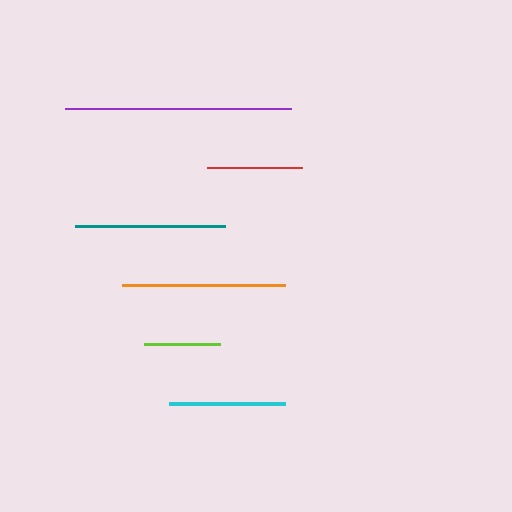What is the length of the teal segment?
The teal segment is approximately 150 pixels long.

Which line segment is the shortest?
The lime line is the shortest at approximately 76 pixels.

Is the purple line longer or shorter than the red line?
The purple line is longer than the red line.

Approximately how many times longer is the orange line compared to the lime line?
The orange line is approximately 2.2 times the length of the lime line.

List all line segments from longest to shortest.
From longest to shortest: purple, orange, teal, cyan, red, lime.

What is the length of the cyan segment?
The cyan segment is approximately 116 pixels long.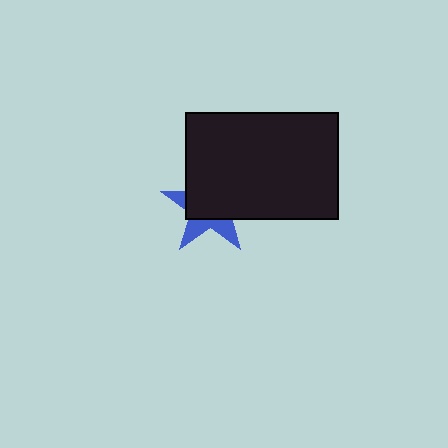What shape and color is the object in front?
The object in front is a black rectangle.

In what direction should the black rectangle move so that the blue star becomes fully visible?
The black rectangle should move toward the upper-right. That is the shortest direction to clear the overlap and leave the blue star fully visible.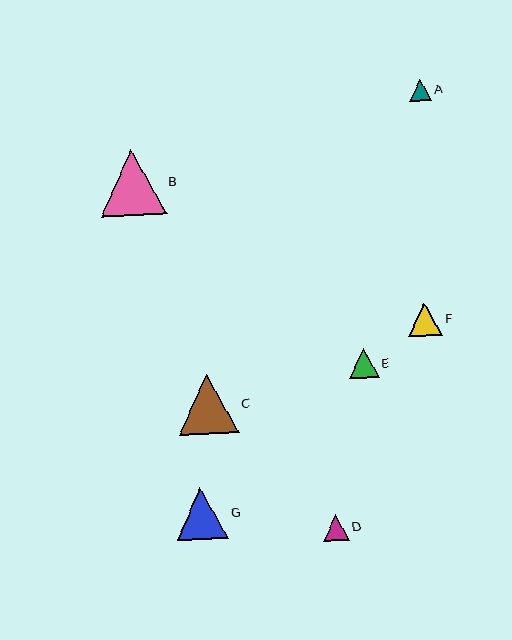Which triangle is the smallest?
Triangle A is the smallest with a size of approximately 22 pixels.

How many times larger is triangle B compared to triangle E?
Triangle B is approximately 2.2 times the size of triangle E.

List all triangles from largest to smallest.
From largest to smallest: B, C, G, F, E, D, A.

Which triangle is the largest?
Triangle B is the largest with a size of approximately 66 pixels.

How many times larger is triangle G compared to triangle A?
Triangle G is approximately 2.3 times the size of triangle A.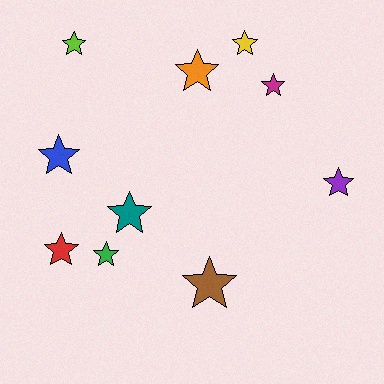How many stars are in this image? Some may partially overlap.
There are 10 stars.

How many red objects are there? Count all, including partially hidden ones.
There is 1 red object.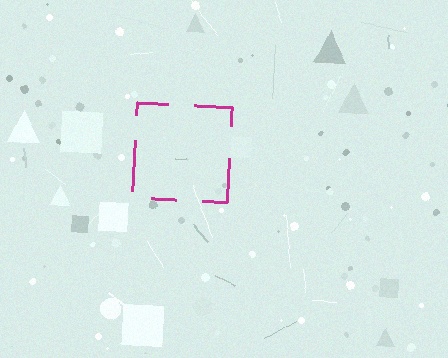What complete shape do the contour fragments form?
The contour fragments form a square.